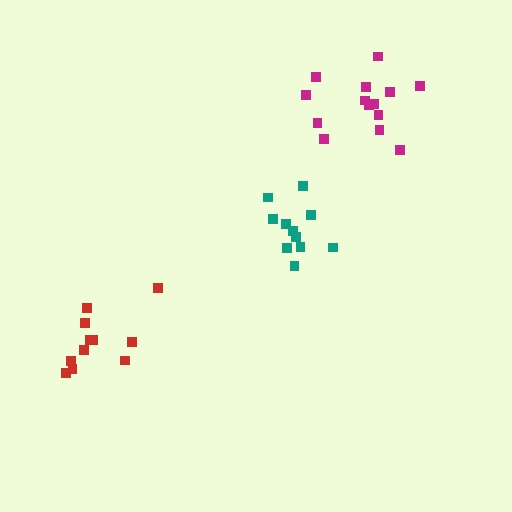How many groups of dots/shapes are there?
There are 3 groups.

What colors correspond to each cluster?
The clusters are colored: teal, red, magenta.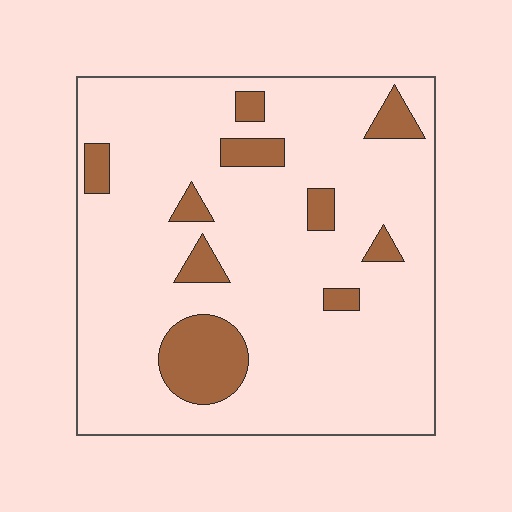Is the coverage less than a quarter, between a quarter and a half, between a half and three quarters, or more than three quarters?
Less than a quarter.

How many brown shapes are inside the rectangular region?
10.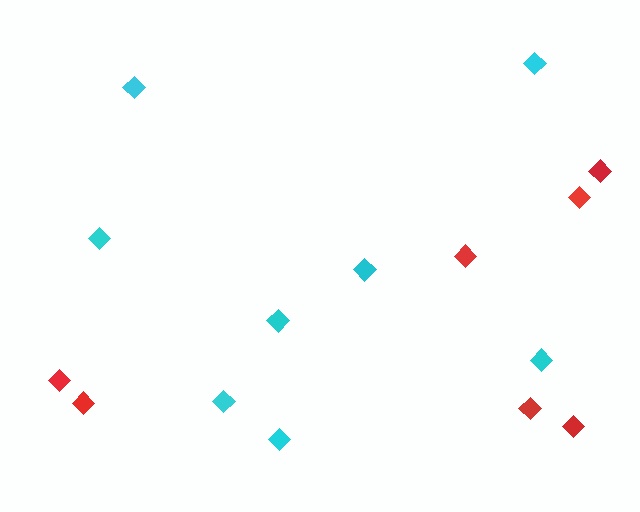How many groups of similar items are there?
There are 2 groups: one group of red diamonds (7) and one group of cyan diamonds (8).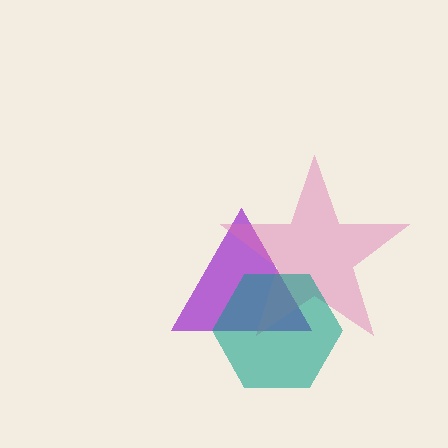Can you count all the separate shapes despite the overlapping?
Yes, there are 3 separate shapes.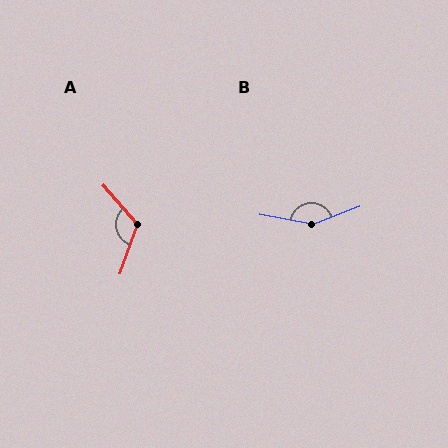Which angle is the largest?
B, at approximately 149 degrees.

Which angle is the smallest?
A, at approximately 120 degrees.